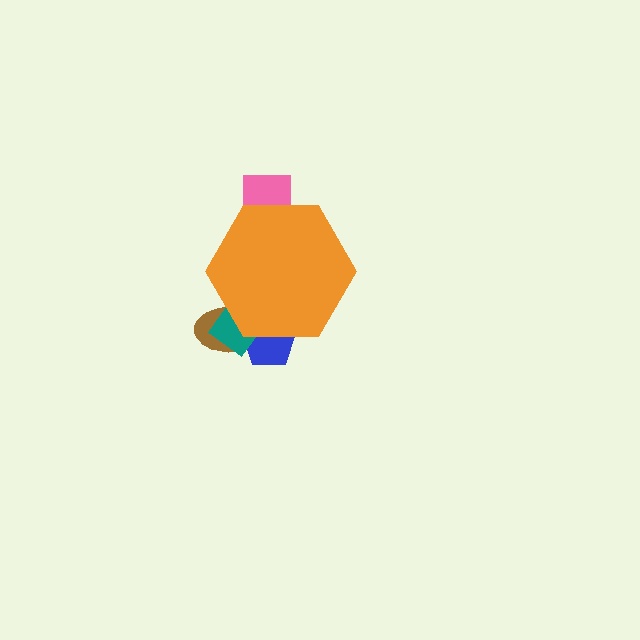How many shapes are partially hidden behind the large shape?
4 shapes are partially hidden.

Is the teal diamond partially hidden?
Yes, the teal diamond is partially hidden behind the orange hexagon.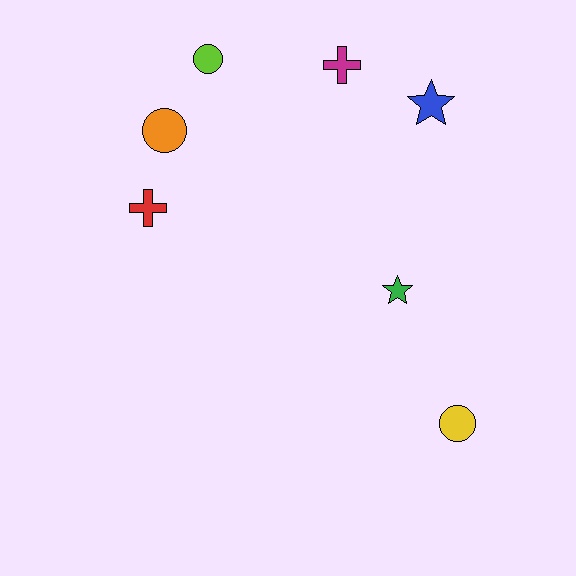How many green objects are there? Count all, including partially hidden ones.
There is 1 green object.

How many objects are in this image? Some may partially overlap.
There are 7 objects.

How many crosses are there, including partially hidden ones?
There are 2 crosses.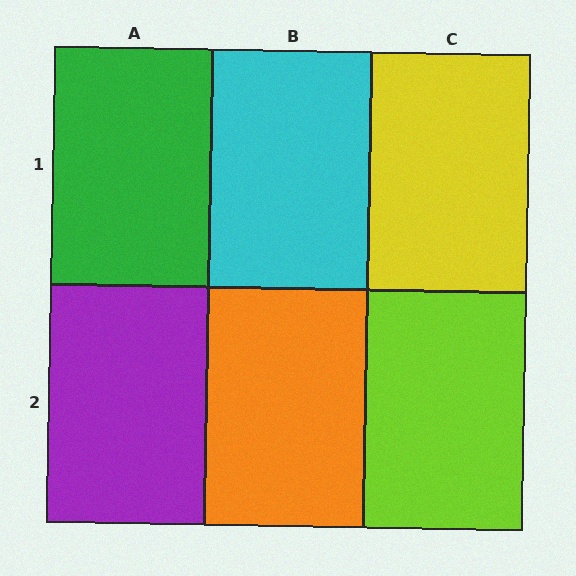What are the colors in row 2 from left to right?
Purple, orange, lime.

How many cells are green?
1 cell is green.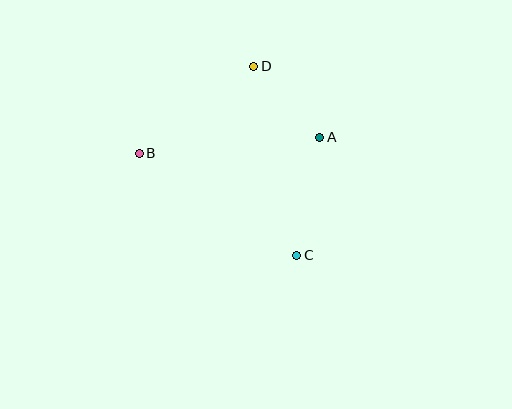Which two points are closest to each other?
Points A and D are closest to each other.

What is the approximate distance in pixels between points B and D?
The distance between B and D is approximately 144 pixels.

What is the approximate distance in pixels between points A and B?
The distance between A and B is approximately 181 pixels.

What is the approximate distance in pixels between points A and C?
The distance between A and C is approximately 120 pixels.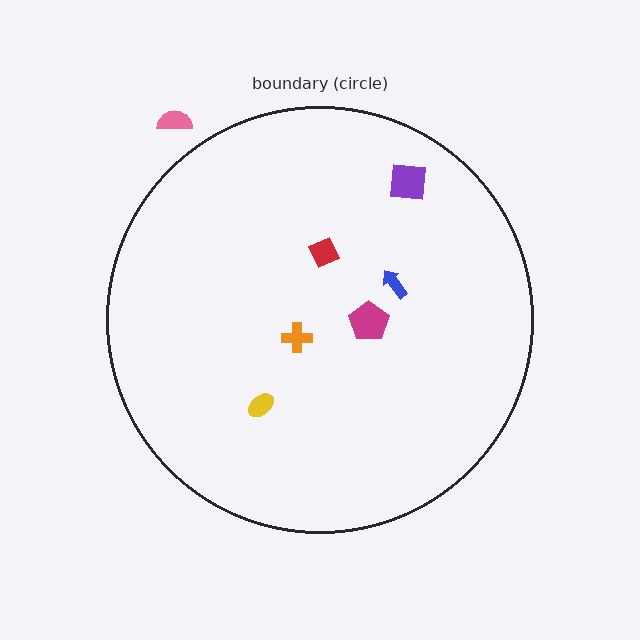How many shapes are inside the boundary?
6 inside, 1 outside.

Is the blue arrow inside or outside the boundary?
Inside.